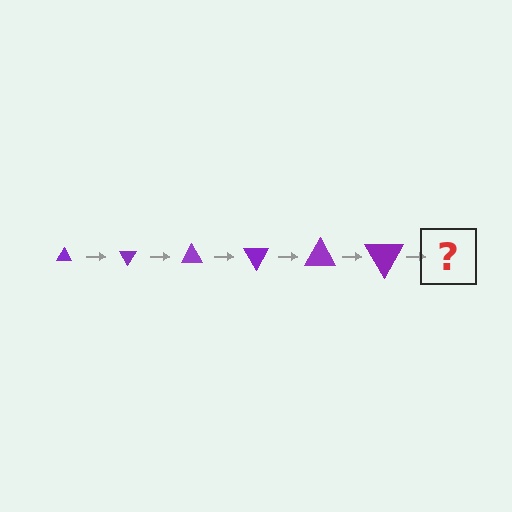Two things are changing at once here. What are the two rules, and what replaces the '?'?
The two rules are that the triangle grows larger each step and it rotates 60 degrees each step. The '?' should be a triangle, larger than the previous one and rotated 360 degrees from the start.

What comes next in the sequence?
The next element should be a triangle, larger than the previous one and rotated 360 degrees from the start.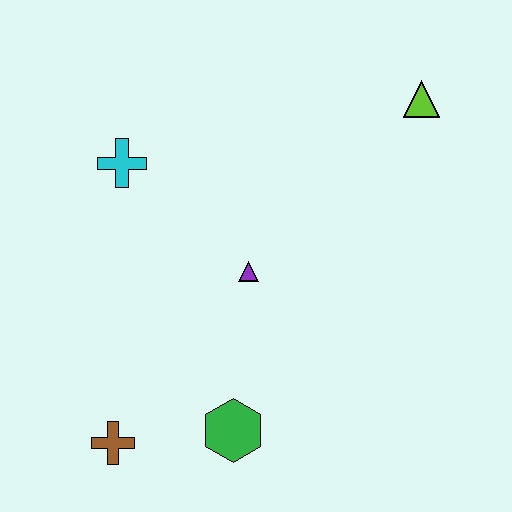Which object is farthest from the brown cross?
The lime triangle is farthest from the brown cross.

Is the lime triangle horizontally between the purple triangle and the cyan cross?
No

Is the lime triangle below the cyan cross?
No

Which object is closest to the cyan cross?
The purple triangle is closest to the cyan cross.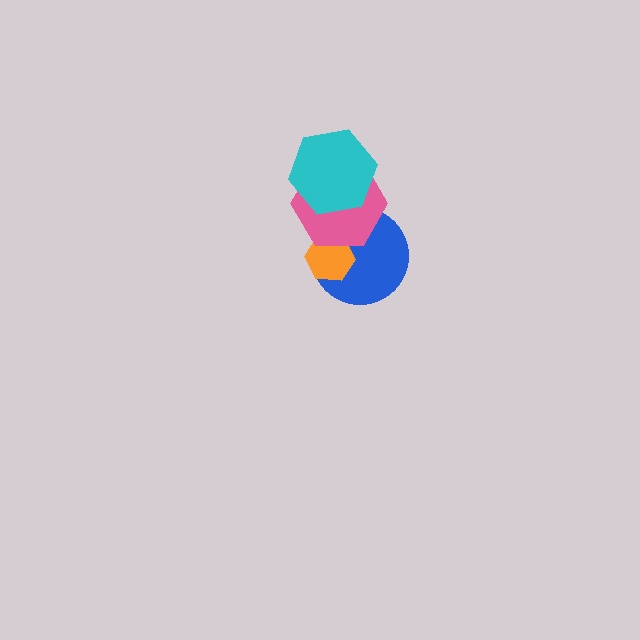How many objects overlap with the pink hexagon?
3 objects overlap with the pink hexagon.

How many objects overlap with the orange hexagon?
2 objects overlap with the orange hexagon.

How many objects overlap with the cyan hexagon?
1 object overlaps with the cyan hexagon.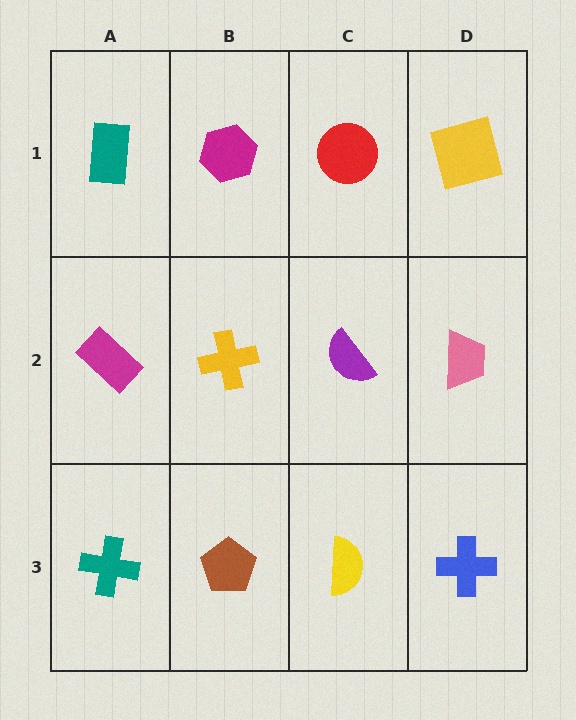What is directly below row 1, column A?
A magenta rectangle.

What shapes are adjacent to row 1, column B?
A yellow cross (row 2, column B), a teal rectangle (row 1, column A), a red circle (row 1, column C).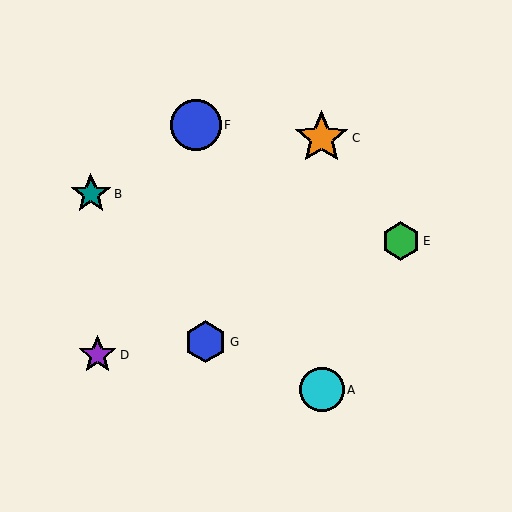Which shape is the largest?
The orange star (labeled C) is the largest.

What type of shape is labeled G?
Shape G is a blue hexagon.